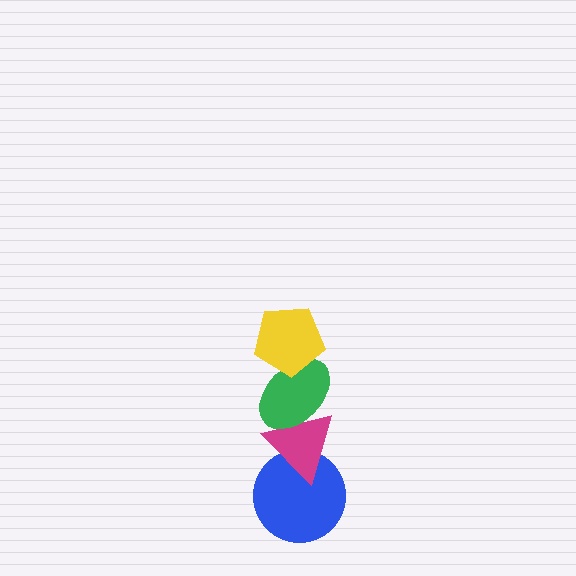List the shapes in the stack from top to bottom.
From top to bottom: the yellow pentagon, the green ellipse, the magenta triangle, the blue circle.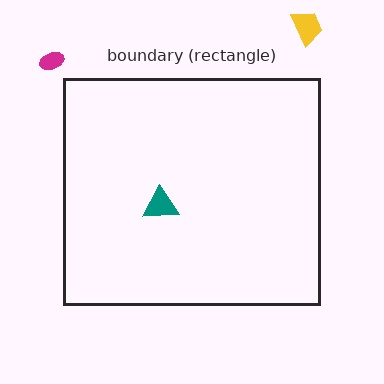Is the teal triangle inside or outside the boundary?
Inside.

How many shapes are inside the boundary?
1 inside, 2 outside.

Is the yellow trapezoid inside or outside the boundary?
Outside.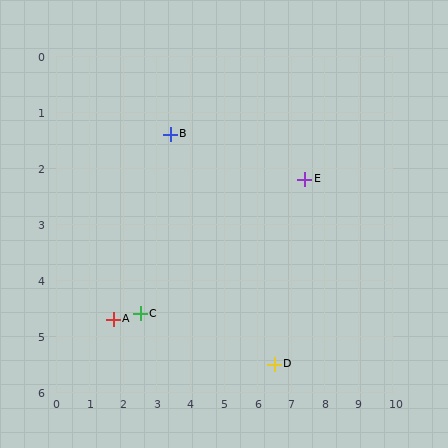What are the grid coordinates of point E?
Point E is at approximately (7.4, 2.2).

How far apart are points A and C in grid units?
Points A and C are about 0.8 grid units apart.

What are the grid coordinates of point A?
Point A is at approximately (1.7, 4.7).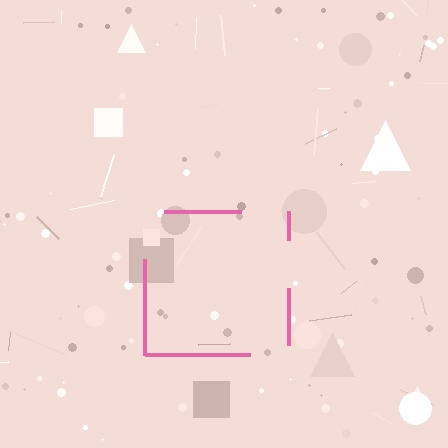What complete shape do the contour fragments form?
The contour fragments form a square.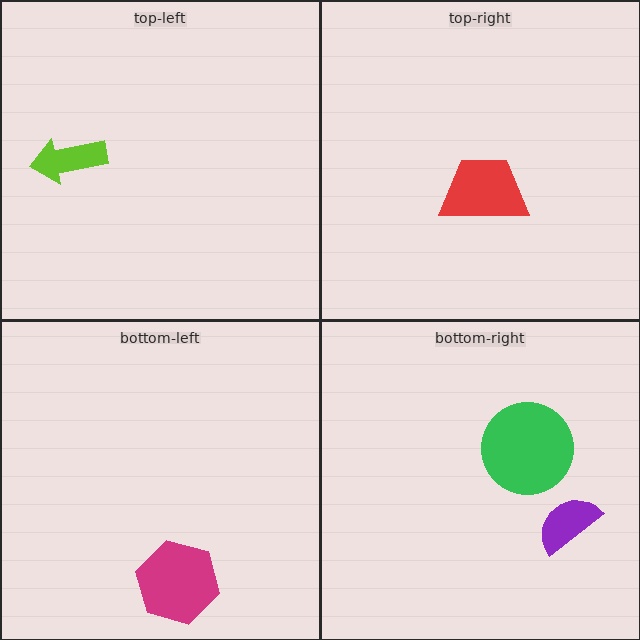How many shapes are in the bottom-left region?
1.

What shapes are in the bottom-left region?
The magenta hexagon.